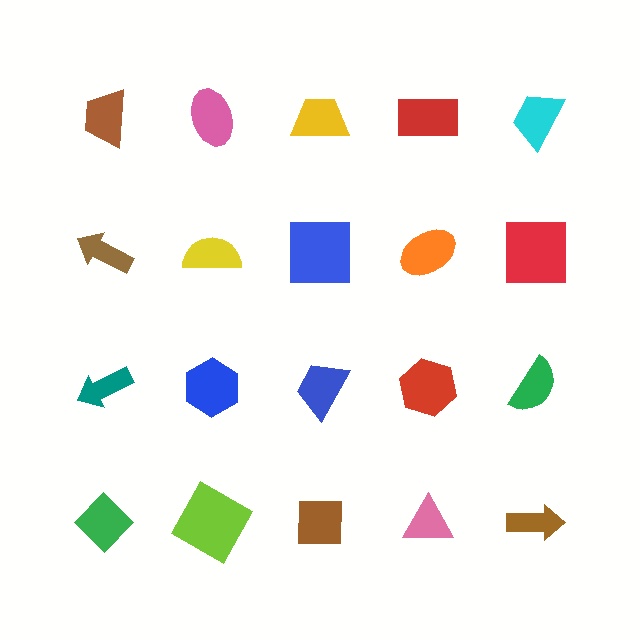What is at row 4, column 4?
A pink triangle.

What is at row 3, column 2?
A blue hexagon.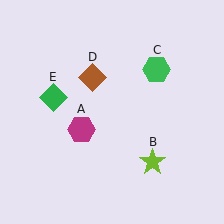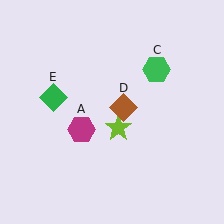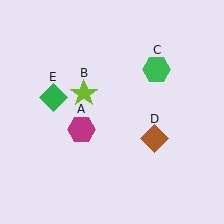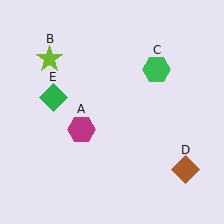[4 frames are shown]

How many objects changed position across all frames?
2 objects changed position: lime star (object B), brown diamond (object D).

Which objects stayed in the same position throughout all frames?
Magenta hexagon (object A) and green hexagon (object C) and green diamond (object E) remained stationary.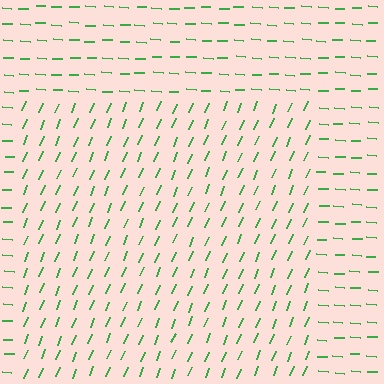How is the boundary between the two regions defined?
The boundary is defined purely by a change in line orientation (approximately 71 degrees difference). All lines are the same color and thickness.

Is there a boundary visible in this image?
Yes, there is a texture boundary formed by a change in line orientation.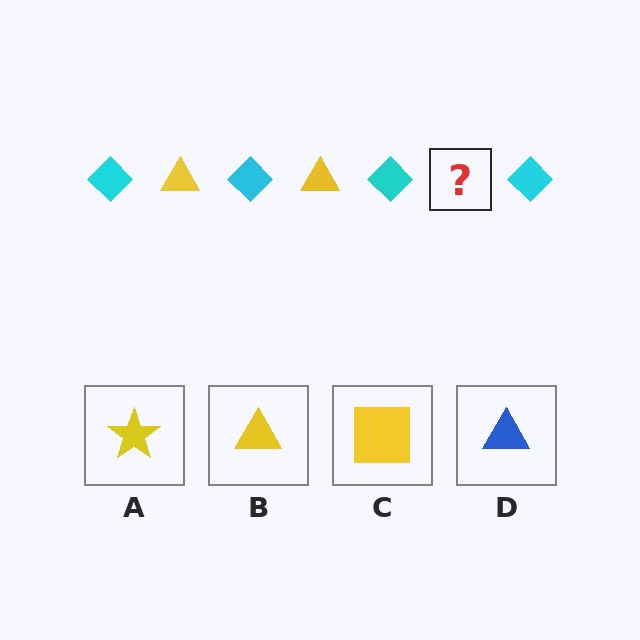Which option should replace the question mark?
Option B.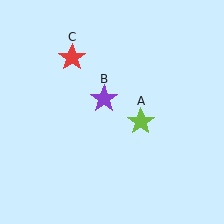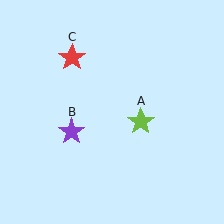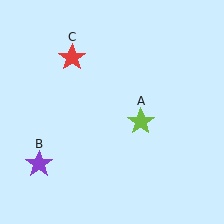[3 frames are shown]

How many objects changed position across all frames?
1 object changed position: purple star (object B).